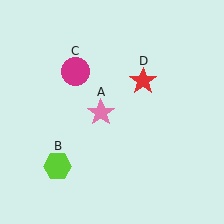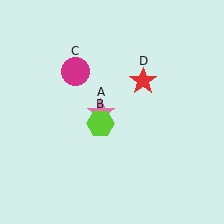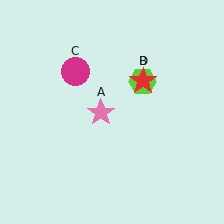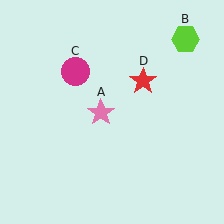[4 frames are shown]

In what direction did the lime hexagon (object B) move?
The lime hexagon (object B) moved up and to the right.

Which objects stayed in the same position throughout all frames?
Pink star (object A) and magenta circle (object C) and red star (object D) remained stationary.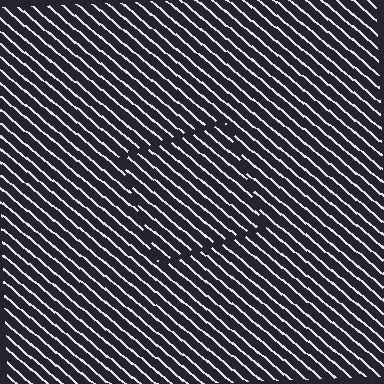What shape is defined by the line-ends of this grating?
An illusory square. The interior of the shape contains the same grating, shifted by half a period — the contour is defined by the phase discontinuity where line-ends from the inner and outer gratings abut.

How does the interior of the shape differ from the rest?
The interior of the shape contains the same grating, shifted by half a period — the contour is defined by the phase discontinuity where line-ends from the inner and outer gratings abut.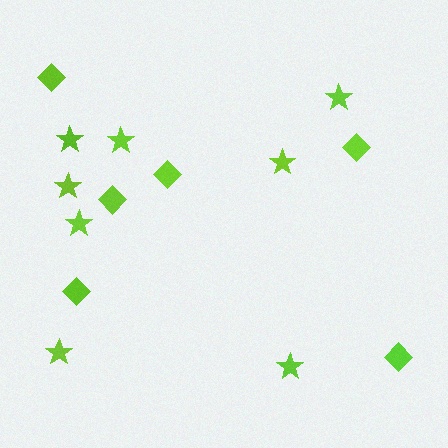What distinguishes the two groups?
There are 2 groups: one group of stars (8) and one group of diamonds (6).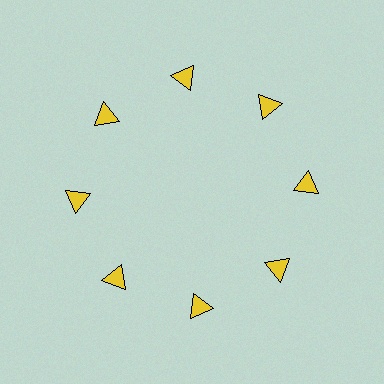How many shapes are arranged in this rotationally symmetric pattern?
There are 8 shapes, arranged in 8 groups of 1.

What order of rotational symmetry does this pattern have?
This pattern has 8-fold rotational symmetry.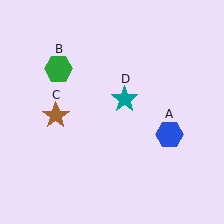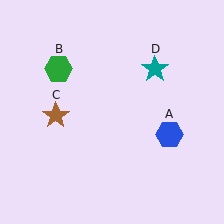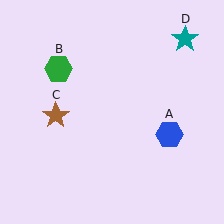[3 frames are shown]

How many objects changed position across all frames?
1 object changed position: teal star (object D).